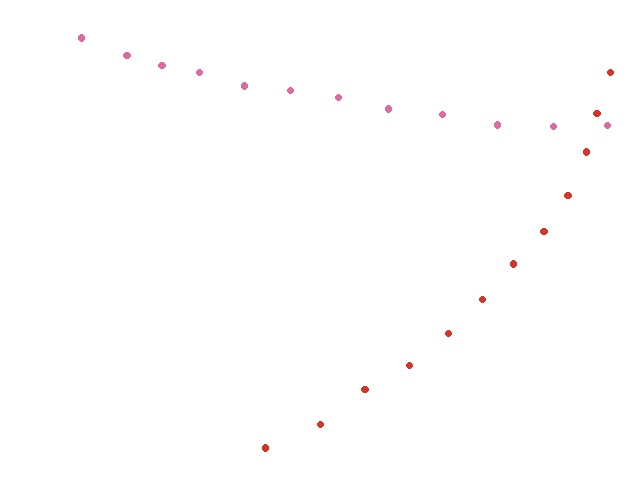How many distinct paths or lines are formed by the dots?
There are 2 distinct paths.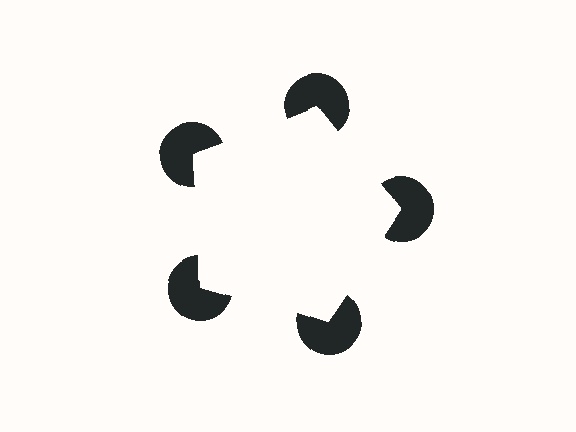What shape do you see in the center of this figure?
An illusory pentagon — its edges are inferred from the aligned wedge cuts in the pac-man discs, not physically drawn.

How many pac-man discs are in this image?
There are 5 — one at each vertex of the illusory pentagon.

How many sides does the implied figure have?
5 sides.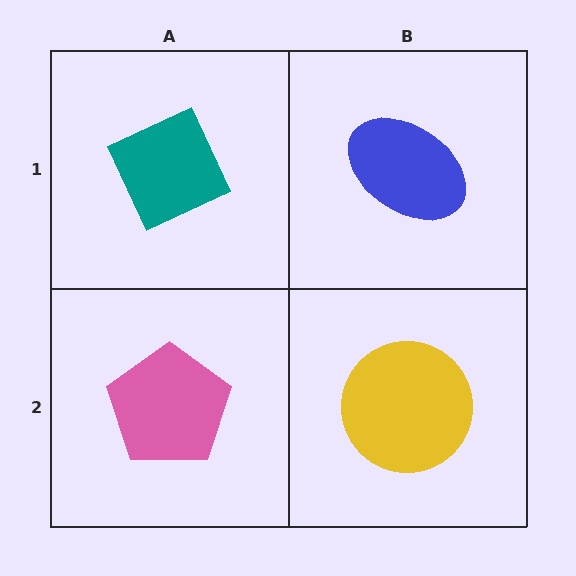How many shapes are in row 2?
2 shapes.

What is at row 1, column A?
A teal diamond.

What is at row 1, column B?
A blue ellipse.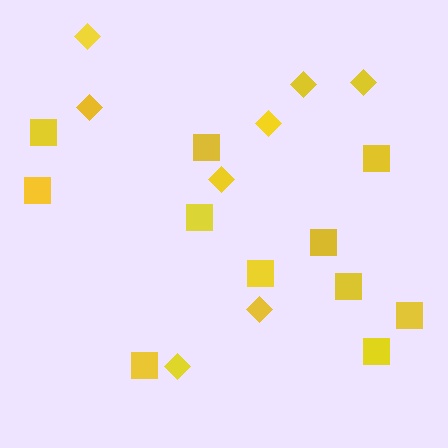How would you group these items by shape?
There are 2 groups: one group of squares (11) and one group of diamonds (8).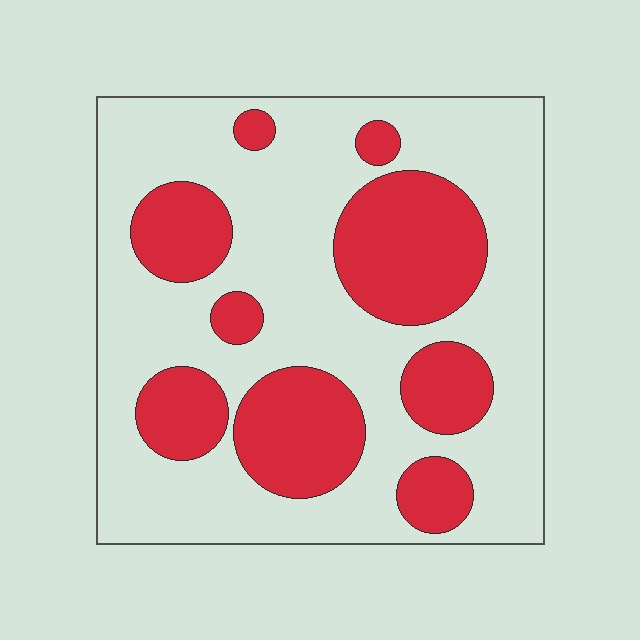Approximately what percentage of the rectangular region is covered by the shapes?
Approximately 30%.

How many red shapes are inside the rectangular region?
9.